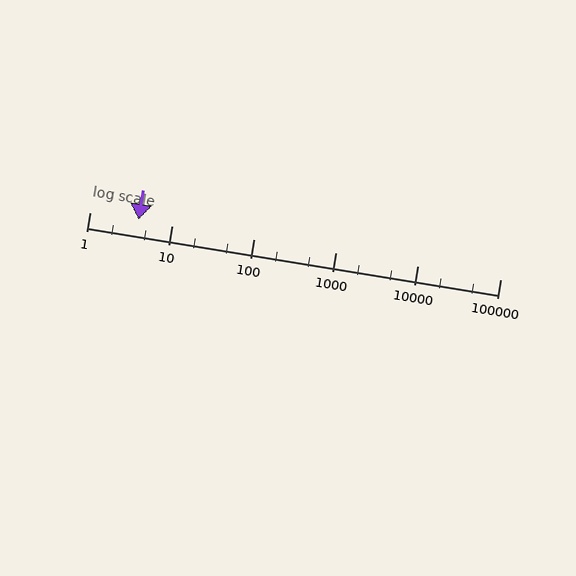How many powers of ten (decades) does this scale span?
The scale spans 5 decades, from 1 to 100000.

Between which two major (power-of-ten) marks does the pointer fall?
The pointer is between 1 and 10.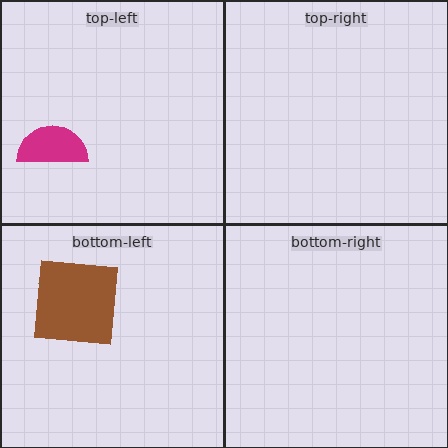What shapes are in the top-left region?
The magenta semicircle.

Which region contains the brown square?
The bottom-left region.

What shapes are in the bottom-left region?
The green triangle, the brown square.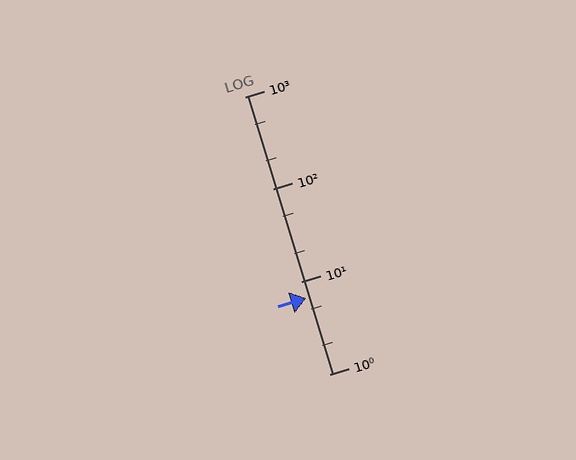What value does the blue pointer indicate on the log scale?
The pointer indicates approximately 6.7.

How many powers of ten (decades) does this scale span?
The scale spans 3 decades, from 1 to 1000.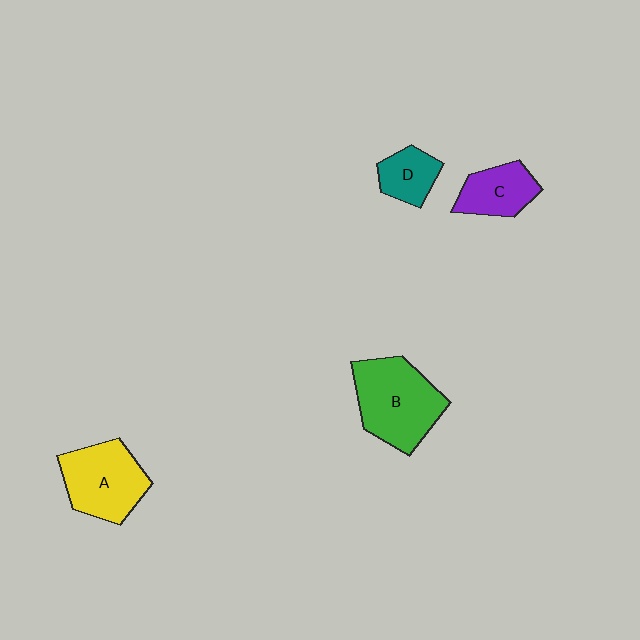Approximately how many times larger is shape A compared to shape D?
Approximately 2.0 times.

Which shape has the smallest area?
Shape D (teal).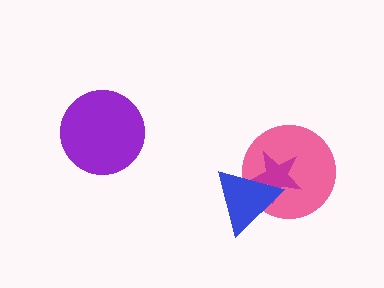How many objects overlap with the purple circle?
0 objects overlap with the purple circle.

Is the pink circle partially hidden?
Yes, it is partially covered by another shape.